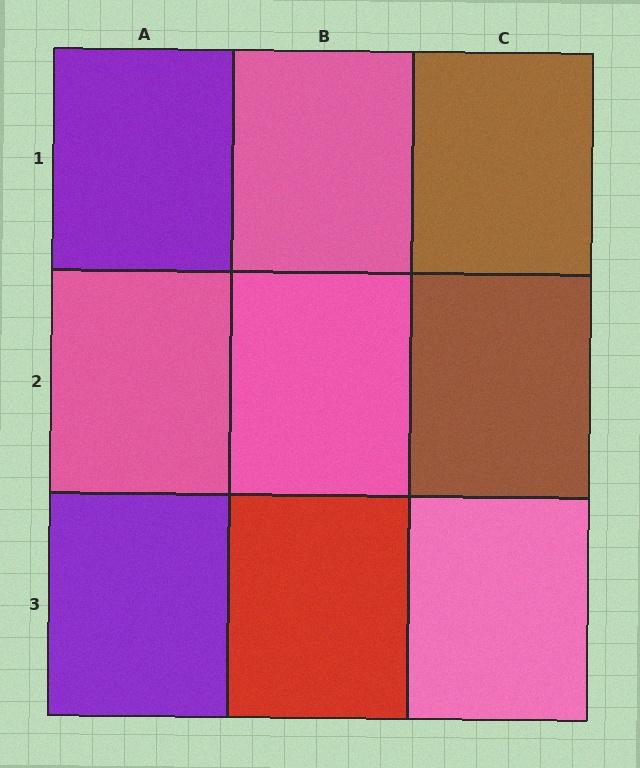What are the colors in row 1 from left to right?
Purple, pink, brown.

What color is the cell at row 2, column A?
Pink.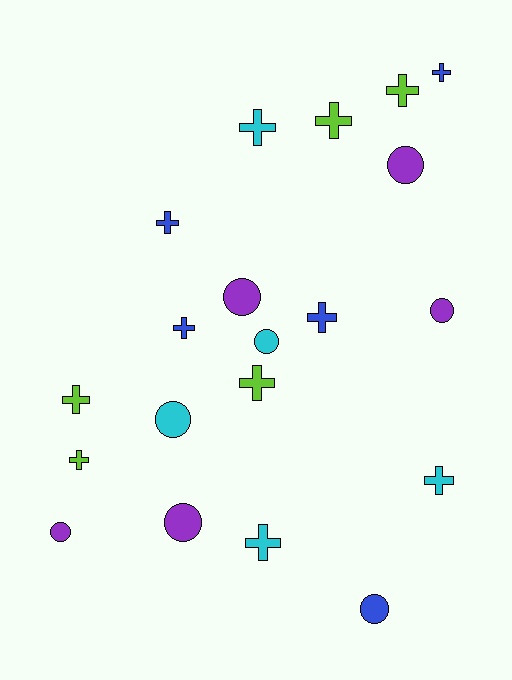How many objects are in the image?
There are 20 objects.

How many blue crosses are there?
There are 4 blue crosses.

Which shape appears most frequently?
Cross, with 12 objects.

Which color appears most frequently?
Purple, with 5 objects.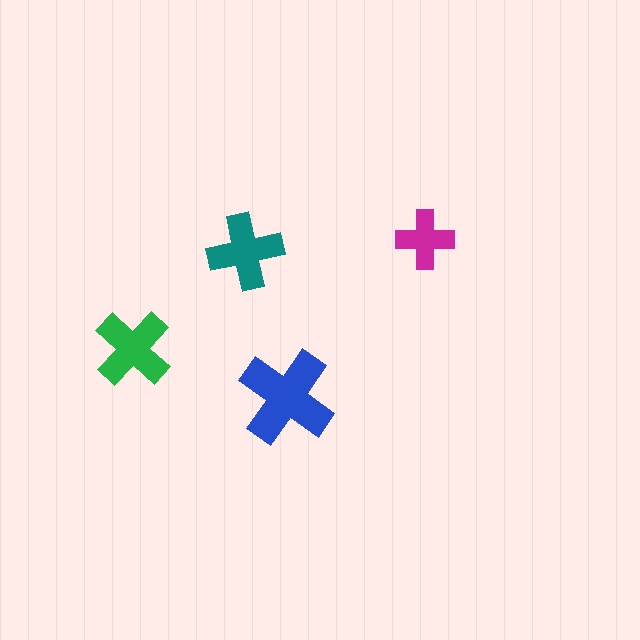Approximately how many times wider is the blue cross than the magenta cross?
About 1.5 times wider.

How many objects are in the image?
There are 4 objects in the image.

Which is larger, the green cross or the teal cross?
The green one.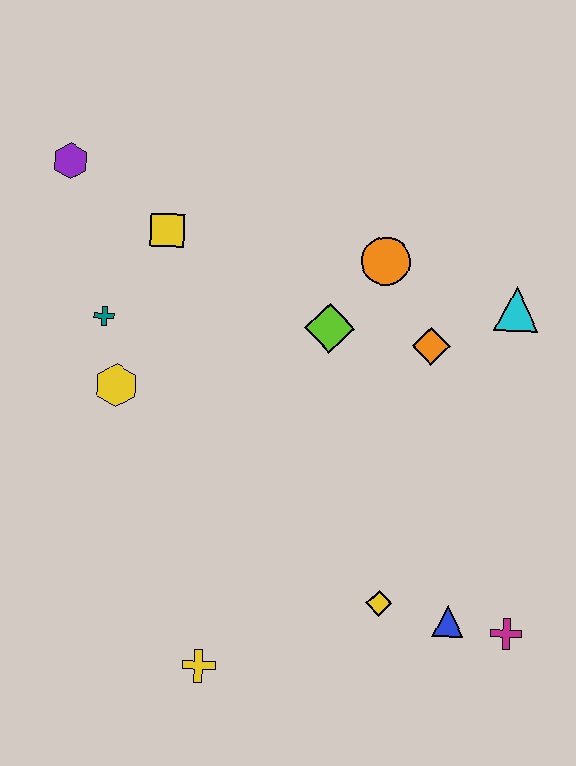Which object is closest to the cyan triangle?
The orange diamond is closest to the cyan triangle.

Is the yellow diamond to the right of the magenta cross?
No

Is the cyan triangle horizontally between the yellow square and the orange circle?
No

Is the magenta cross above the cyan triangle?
No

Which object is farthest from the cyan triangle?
The yellow cross is farthest from the cyan triangle.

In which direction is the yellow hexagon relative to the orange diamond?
The yellow hexagon is to the left of the orange diamond.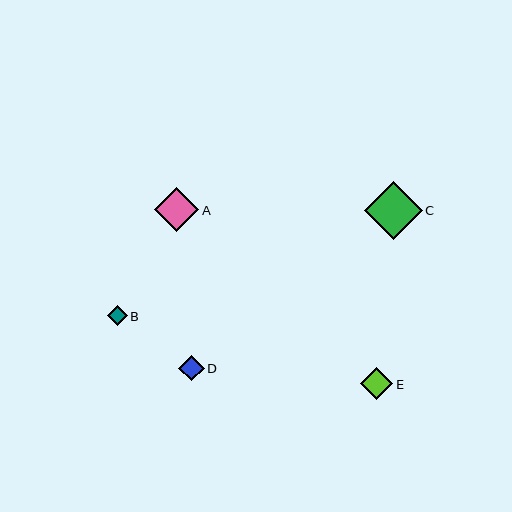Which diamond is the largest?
Diamond C is the largest with a size of approximately 58 pixels.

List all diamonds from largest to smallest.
From largest to smallest: C, A, E, D, B.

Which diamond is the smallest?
Diamond B is the smallest with a size of approximately 20 pixels.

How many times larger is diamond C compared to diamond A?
Diamond C is approximately 1.3 times the size of diamond A.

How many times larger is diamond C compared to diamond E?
Diamond C is approximately 1.8 times the size of diamond E.